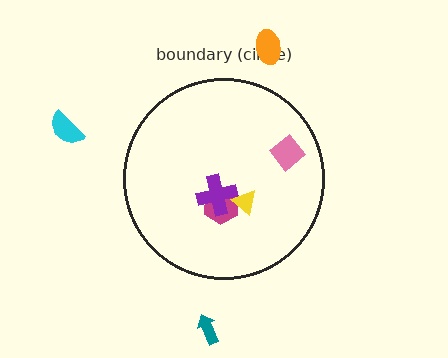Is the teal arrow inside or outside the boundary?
Outside.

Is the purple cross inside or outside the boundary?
Inside.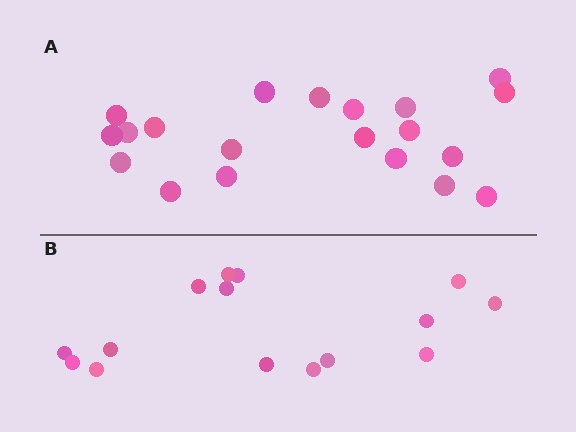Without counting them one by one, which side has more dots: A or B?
Region A (the top region) has more dots.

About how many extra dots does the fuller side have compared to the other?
Region A has about 5 more dots than region B.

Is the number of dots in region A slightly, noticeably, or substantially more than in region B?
Region A has noticeably more, but not dramatically so. The ratio is roughly 1.3 to 1.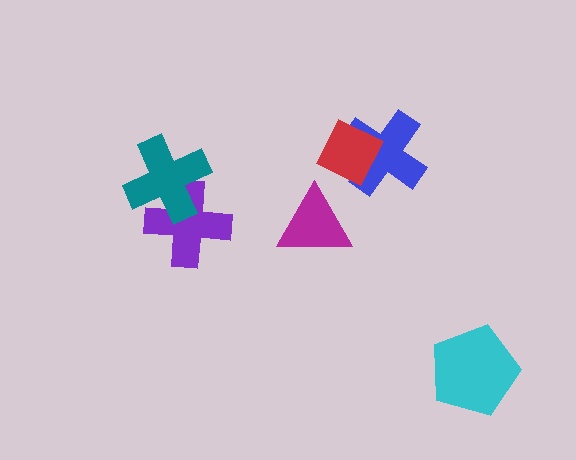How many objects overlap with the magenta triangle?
0 objects overlap with the magenta triangle.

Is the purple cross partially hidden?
Yes, it is partially covered by another shape.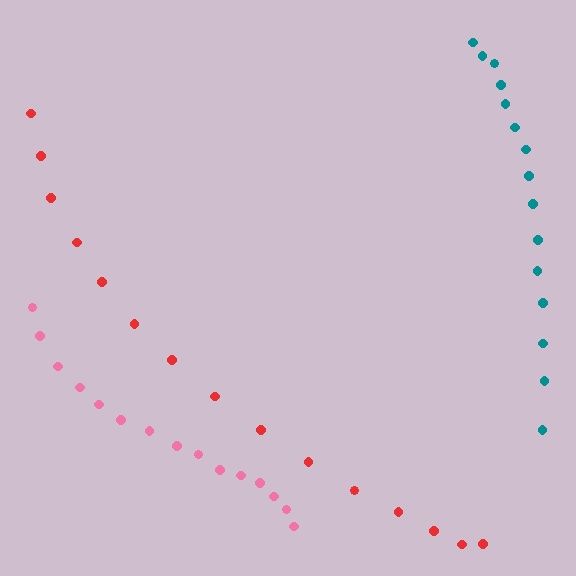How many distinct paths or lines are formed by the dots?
There are 3 distinct paths.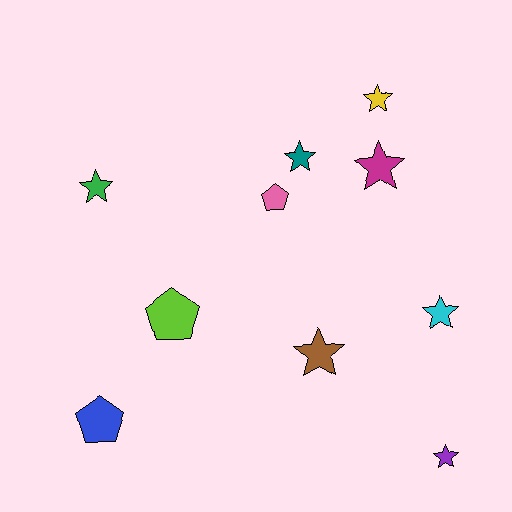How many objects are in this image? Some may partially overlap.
There are 10 objects.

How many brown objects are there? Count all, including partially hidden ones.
There is 1 brown object.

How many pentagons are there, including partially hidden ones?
There are 3 pentagons.